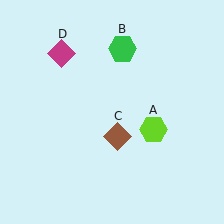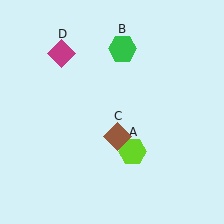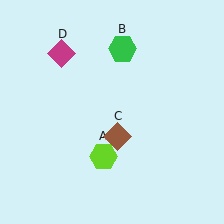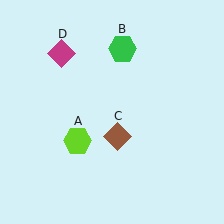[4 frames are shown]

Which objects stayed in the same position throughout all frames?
Green hexagon (object B) and brown diamond (object C) and magenta diamond (object D) remained stationary.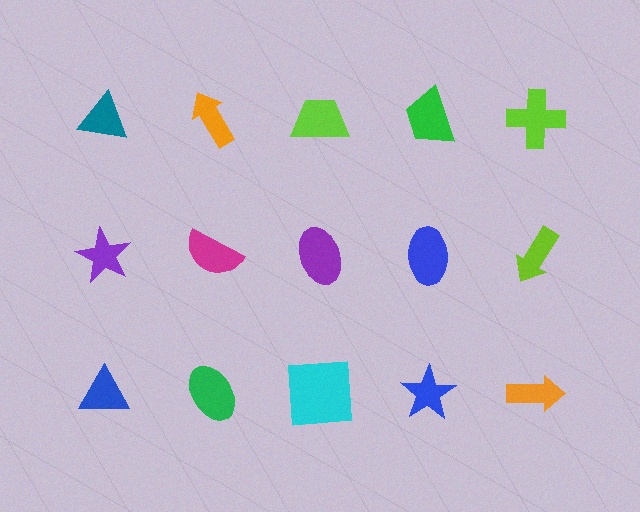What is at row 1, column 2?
An orange arrow.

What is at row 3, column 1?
A blue triangle.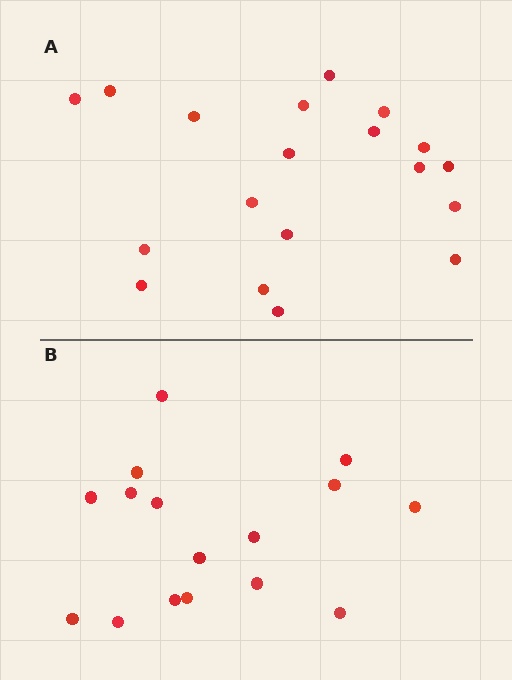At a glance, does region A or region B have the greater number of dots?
Region A (the top region) has more dots.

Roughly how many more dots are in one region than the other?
Region A has just a few more — roughly 2 or 3 more dots than region B.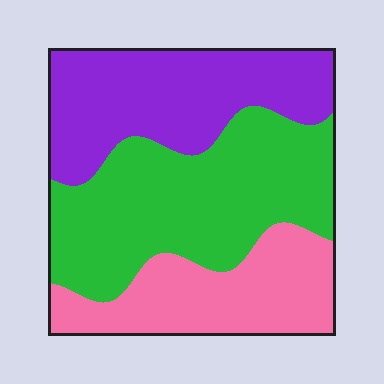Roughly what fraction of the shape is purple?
Purple covers around 30% of the shape.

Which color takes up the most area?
Green, at roughly 40%.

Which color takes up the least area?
Pink, at roughly 25%.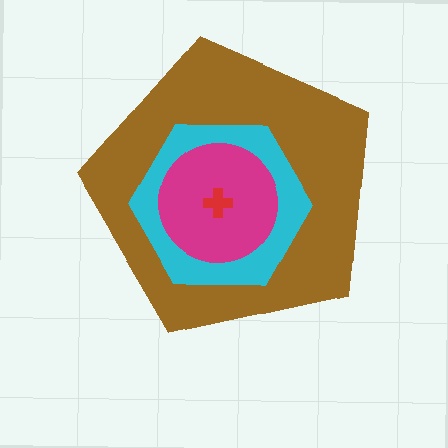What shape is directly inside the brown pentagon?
The cyan hexagon.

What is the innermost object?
The red cross.